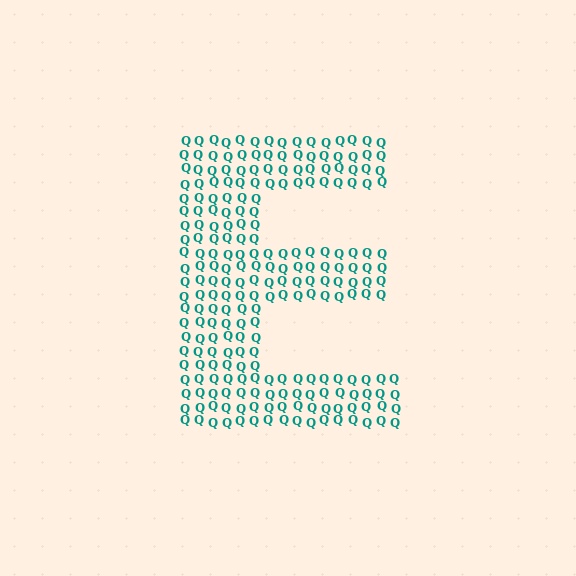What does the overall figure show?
The overall figure shows the letter E.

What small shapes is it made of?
It is made of small letter Q's.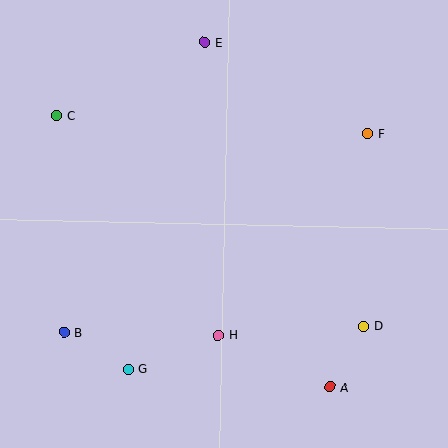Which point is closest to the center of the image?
Point H at (218, 335) is closest to the center.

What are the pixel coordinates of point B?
Point B is at (64, 332).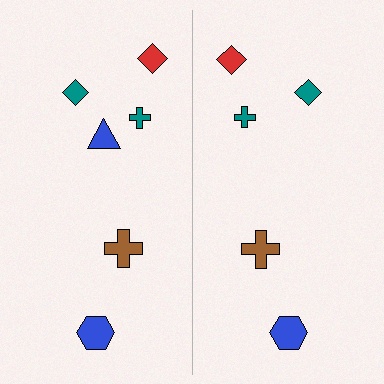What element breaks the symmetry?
A blue triangle is missing from the right side.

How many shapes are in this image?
There are 11 shapes in this image.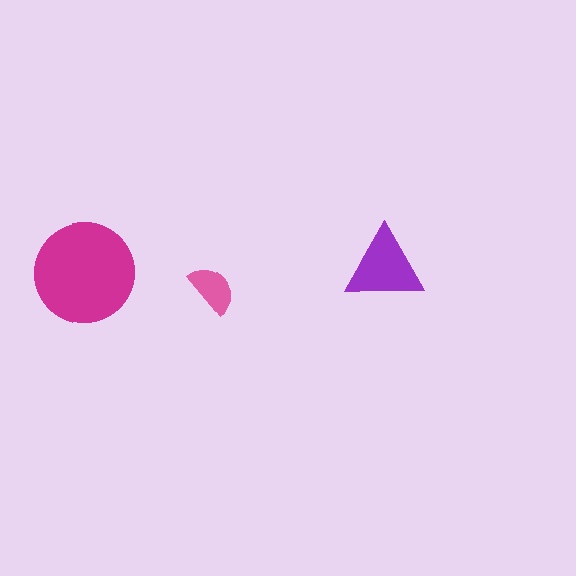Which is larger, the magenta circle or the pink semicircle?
The magenta circle.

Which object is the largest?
The magenta circle.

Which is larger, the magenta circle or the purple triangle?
The magenta circle.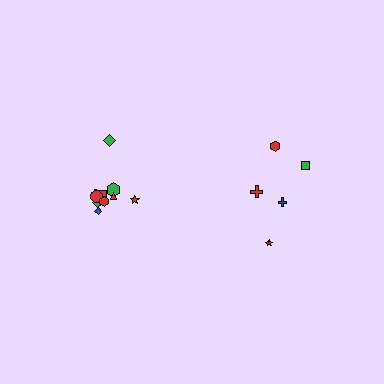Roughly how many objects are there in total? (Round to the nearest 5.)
Roughly 15 objects in total.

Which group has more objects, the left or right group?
The left group.